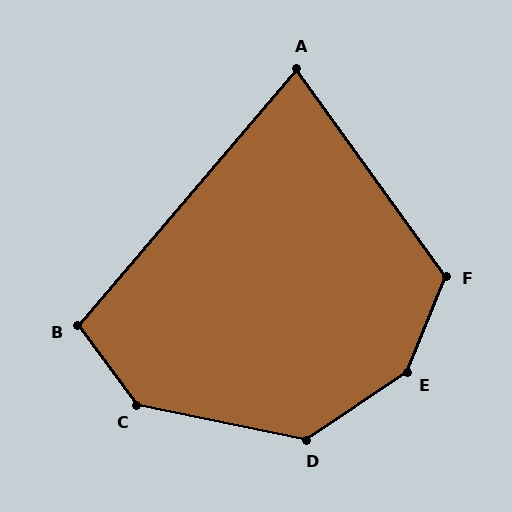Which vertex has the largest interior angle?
E, at approximately 146 degrees.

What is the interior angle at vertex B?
Approximately 103 degrees (obtuse).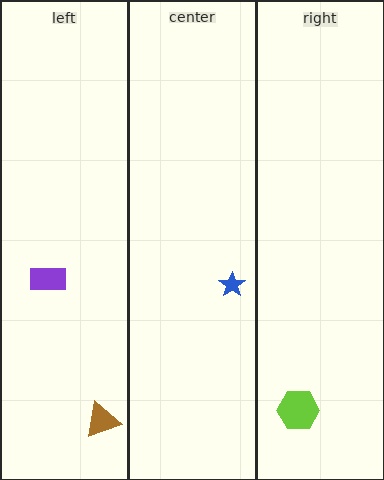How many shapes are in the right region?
1.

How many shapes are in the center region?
1.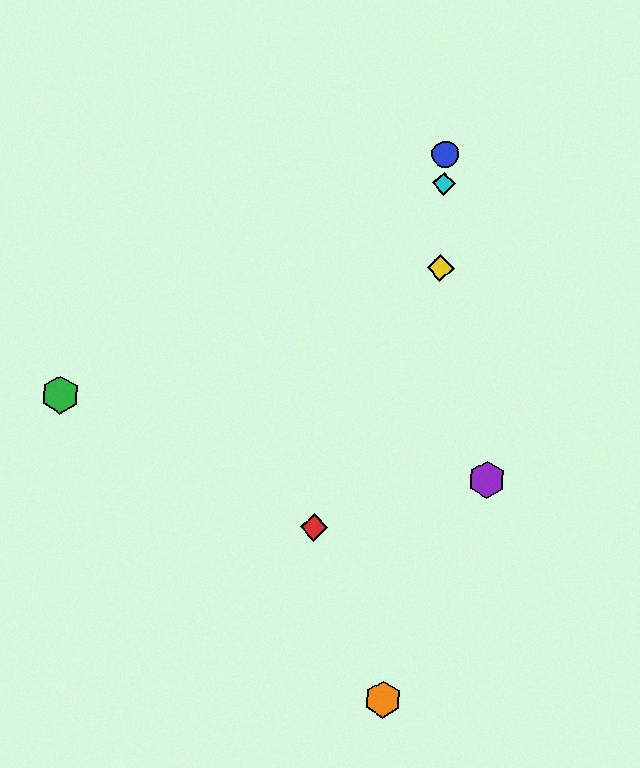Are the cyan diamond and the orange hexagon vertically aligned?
No, the cyan diamond is at x≈444 and the orange hexagon is at x≈383.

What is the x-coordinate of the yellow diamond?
The yellow diamond is at x≈441.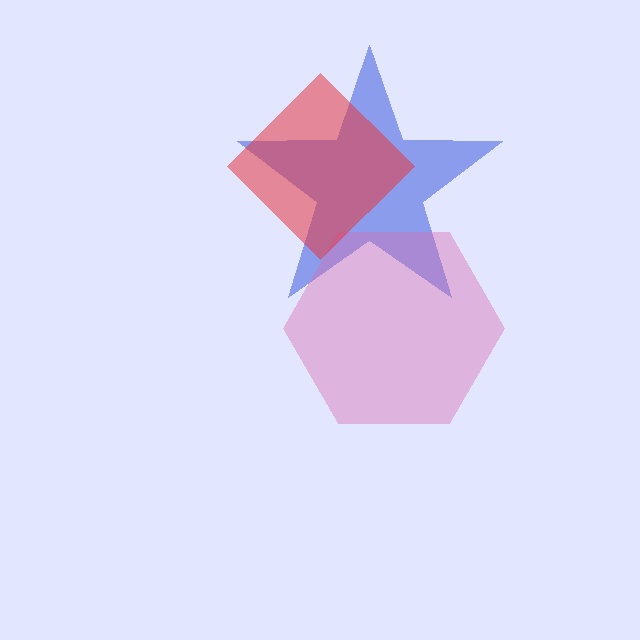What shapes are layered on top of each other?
The layered shapes are: a blue star, a pink hexagon, a red diamond.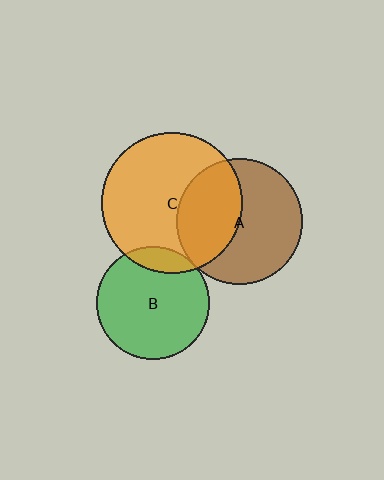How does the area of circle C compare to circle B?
Approximately 1.6 times.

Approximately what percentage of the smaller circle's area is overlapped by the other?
Approximately 5%.